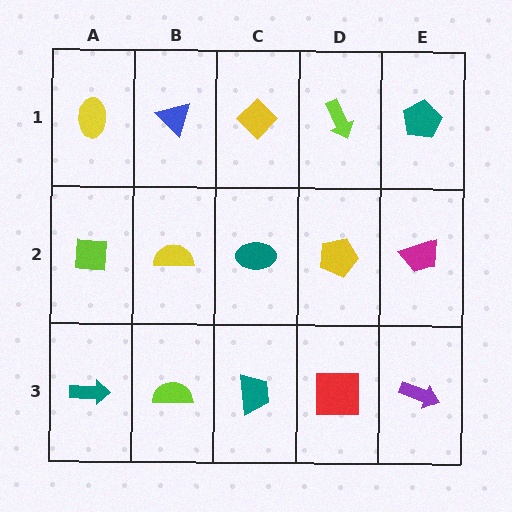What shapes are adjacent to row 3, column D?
A yellow pentagon (row 2, column D), a teal trapezoid (row 3, column C), a purple arrow (row 3, column E).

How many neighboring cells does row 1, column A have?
2.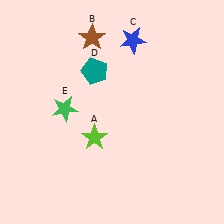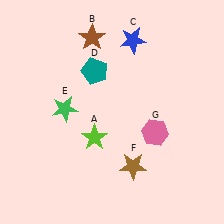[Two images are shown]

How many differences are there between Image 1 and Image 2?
There are 2 differences between the two images.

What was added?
A brown star (F), a pink hexagon (G) were added in Image 2.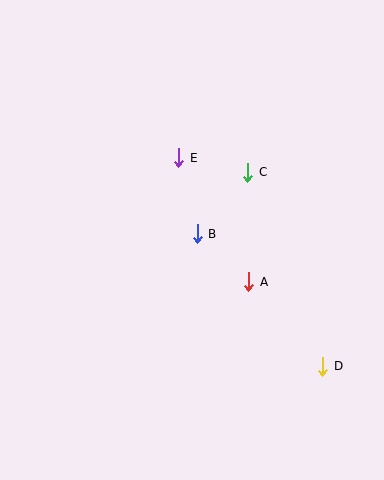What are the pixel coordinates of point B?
Point B is at (197, 234).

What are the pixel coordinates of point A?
Point A is at (249, 282).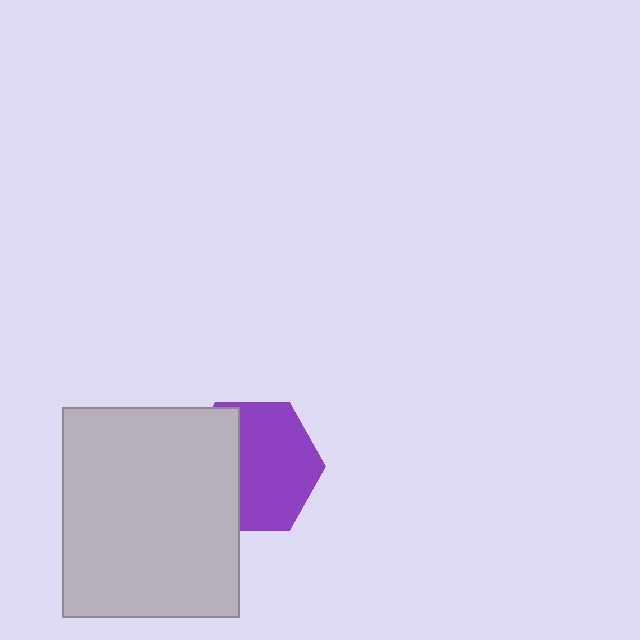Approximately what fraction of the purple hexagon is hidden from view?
Roughly 37% of the purple hexagon is hidden behind the light gray rectangle.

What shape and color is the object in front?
The object in front is a light gray rectangle.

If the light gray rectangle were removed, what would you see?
You would see the complete purple hexagon.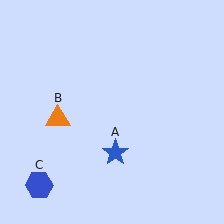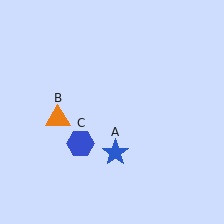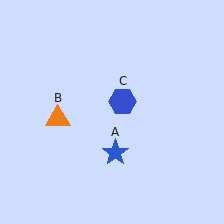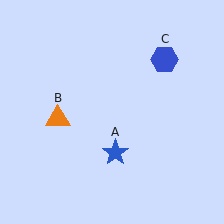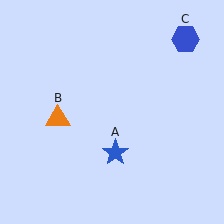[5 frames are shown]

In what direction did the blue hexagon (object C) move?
The blue hexagon (object C) moved up and to the right.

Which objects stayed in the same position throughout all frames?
Blue star (object A) and orange triangle (object B) remained stationary.